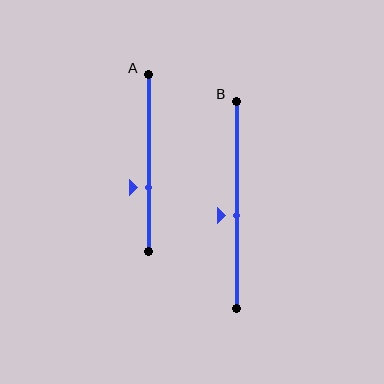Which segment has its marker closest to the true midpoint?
Segment B has its marker closest to the true midpoint.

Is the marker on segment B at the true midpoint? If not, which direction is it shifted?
No, the marker on segment B is shifted downward by about 5% of the segment length.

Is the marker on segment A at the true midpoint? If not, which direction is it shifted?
No, the marker on segment A is shifted downward by about 14% of the segment length.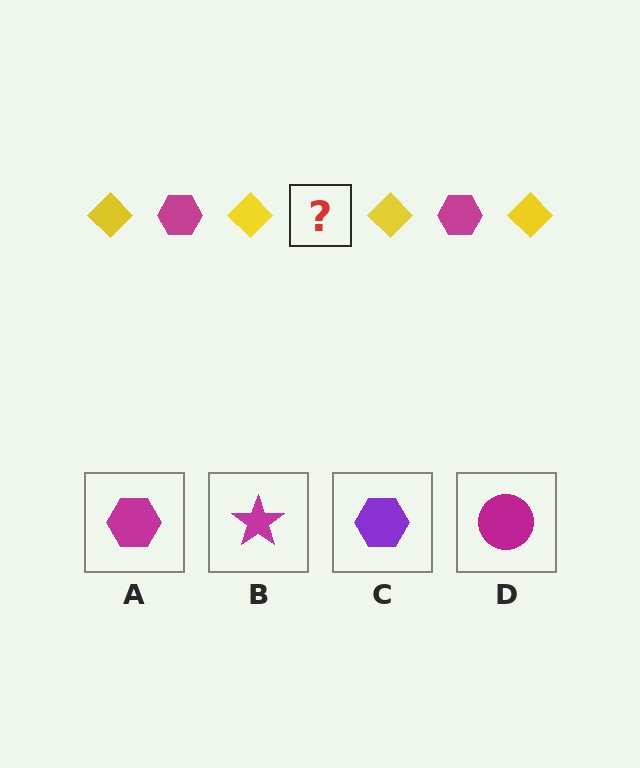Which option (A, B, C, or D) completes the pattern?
A.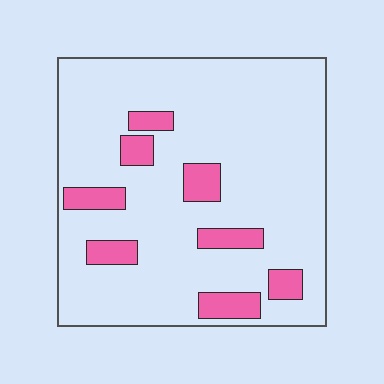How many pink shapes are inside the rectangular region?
8.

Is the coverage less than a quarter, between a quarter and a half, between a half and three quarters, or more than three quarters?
Less than a quarter.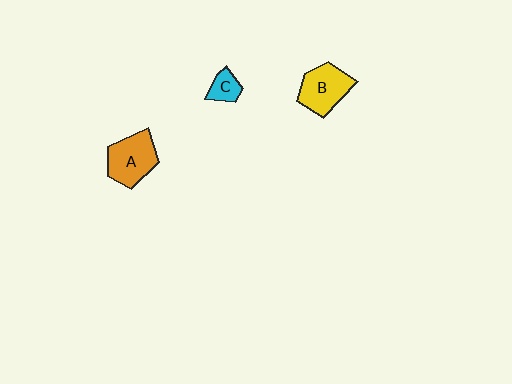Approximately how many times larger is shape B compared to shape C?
Approximately 2.4 times.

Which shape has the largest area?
Shape A (orange).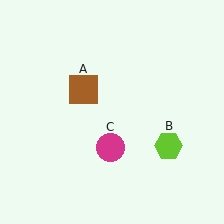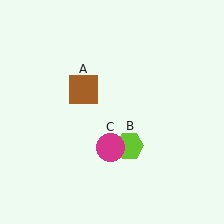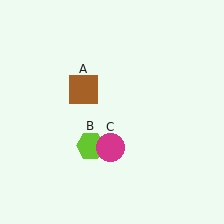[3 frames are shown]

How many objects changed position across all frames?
1 object changed position: lime hexagon (object B).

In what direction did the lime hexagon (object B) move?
The lime hexagon (object B) moved left.